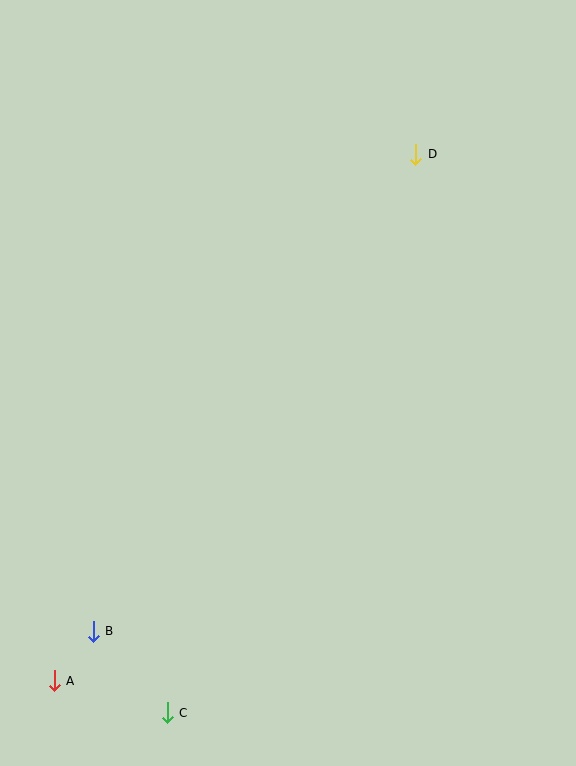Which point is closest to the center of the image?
Point D at (416, 154) is closest to the center.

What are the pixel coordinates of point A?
Point A is at (54, 681).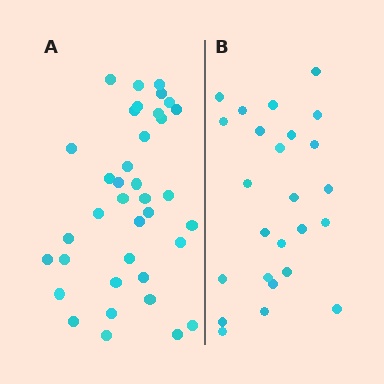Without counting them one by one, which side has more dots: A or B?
Region A (the left region) has more dots.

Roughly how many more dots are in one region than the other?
Region A has roughly 12 or so more dots than region B.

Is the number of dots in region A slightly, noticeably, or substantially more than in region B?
Region A has substantially more. The ratio is roughly 1.5 to 1.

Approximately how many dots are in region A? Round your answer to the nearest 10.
About 40 dots. (The exact count is 37, which rounds to 40.)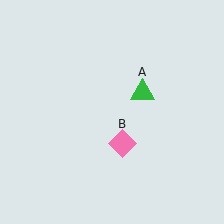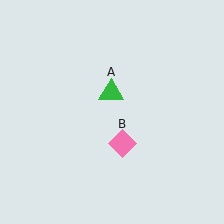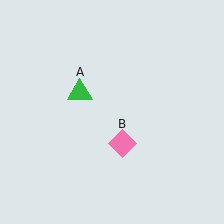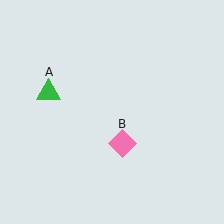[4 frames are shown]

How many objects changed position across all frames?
1 object changed position: green triangle (object A).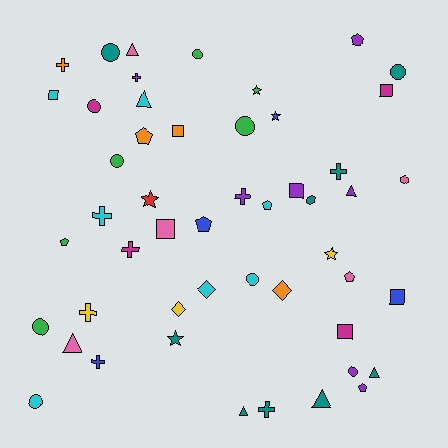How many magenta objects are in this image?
There are 4 magenta objects.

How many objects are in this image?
There are 50 objects.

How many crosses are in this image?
There are 9 crosses.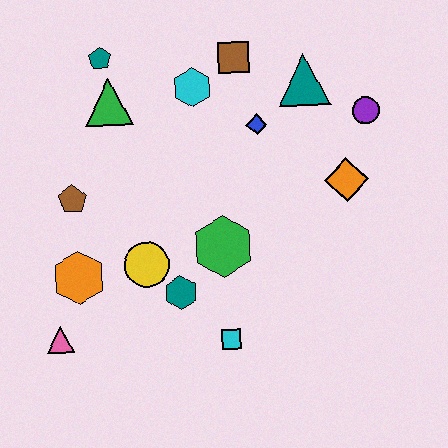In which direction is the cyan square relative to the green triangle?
The cyan square is below the green triangle.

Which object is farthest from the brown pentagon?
The purple circle is farthest from the brown pentagon.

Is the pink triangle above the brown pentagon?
No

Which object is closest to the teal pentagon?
The green triangle is closest to the teal pentagon.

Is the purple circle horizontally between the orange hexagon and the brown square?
No